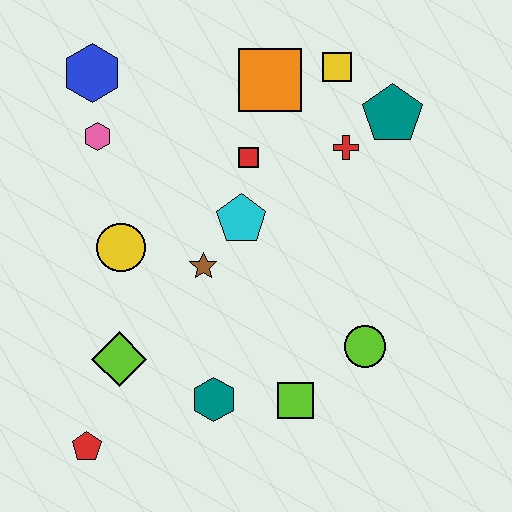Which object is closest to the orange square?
The yellow square is closest to the orange square.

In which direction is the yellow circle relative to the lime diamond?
The yellow circle is above the lime diamond.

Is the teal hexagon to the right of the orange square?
No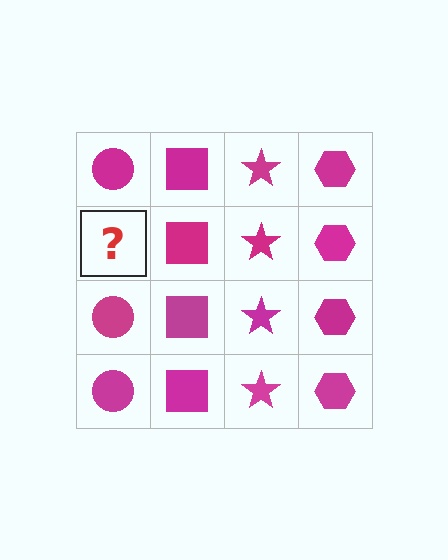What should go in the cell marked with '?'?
The missing cell should contain a magenta circle.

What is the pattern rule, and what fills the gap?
The rule is that each column has a consistent shape. The gap should be filled with a magenta circle.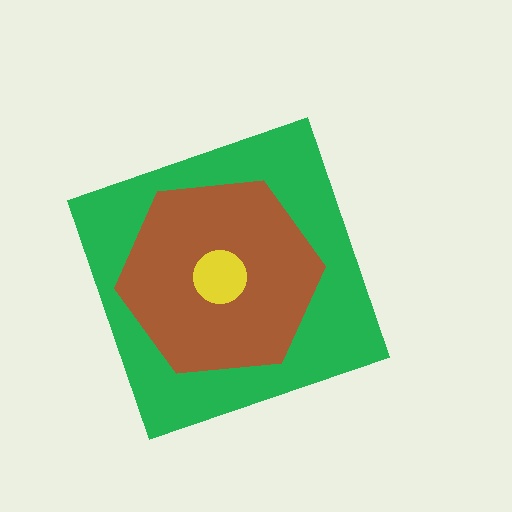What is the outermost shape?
The green diamond.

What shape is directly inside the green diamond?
The brown hexagon.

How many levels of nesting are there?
3.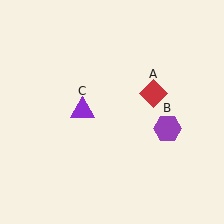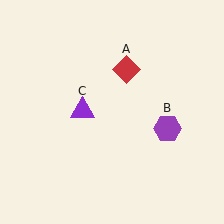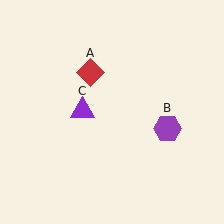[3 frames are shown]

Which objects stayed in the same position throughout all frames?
Purple hexagon (object B) and purple triangle (object C) remained stationary.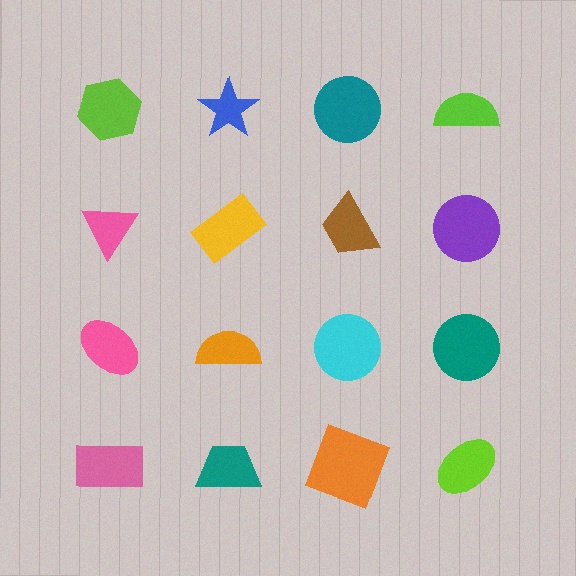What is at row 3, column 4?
A teal circle.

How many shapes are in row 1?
4 shapes.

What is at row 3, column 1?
A pink ellipse.